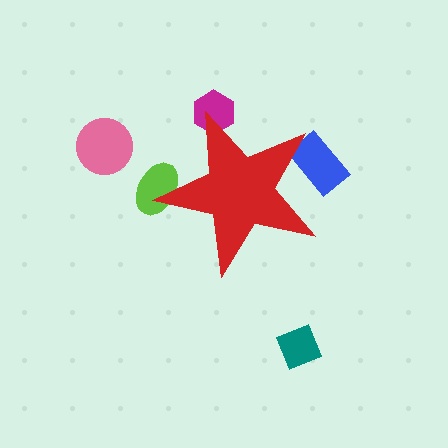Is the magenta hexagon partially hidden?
Yes, the magenta hexagon is partially hidden behind the red star.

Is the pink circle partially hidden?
No, the pink circle is fully visible.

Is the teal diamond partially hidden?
No, the teal diamond is fully visible.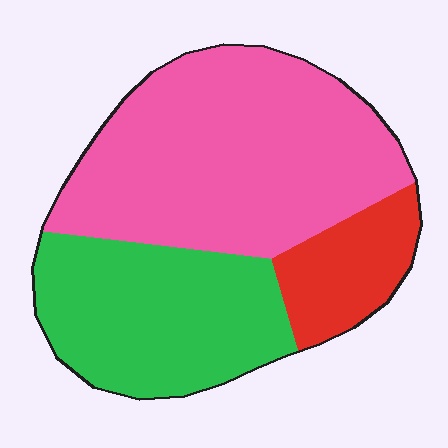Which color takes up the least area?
Red, at roughly 15%.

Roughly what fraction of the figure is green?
Green takes up between a sixth and a third of the figure.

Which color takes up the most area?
Pink, at roughly 55%.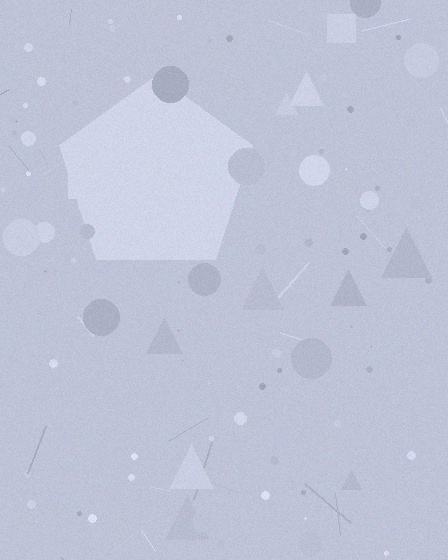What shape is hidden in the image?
A pentagon is hidden in the image.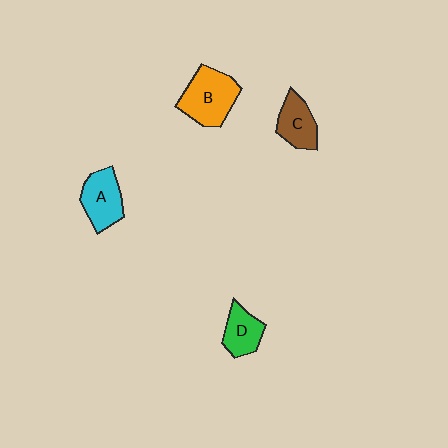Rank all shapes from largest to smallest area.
From largest to smallest: B (orange), A (cyan), C (brown), D (green).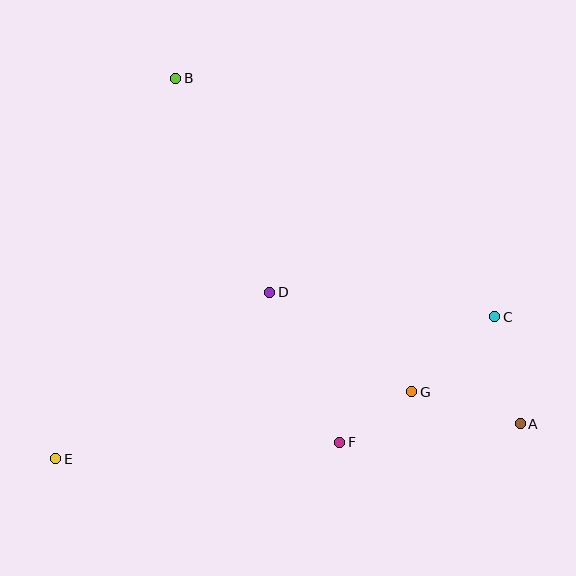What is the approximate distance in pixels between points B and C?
The distance between B and C is approximately 398 pixels.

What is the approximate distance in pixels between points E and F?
The distance between E and F is approximately 284 pixels.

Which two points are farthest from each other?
Points A and B are farthest from each other.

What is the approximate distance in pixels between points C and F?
The distance between C and F is approximately 199 pixels.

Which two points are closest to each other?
Points F and G are closest to each other.